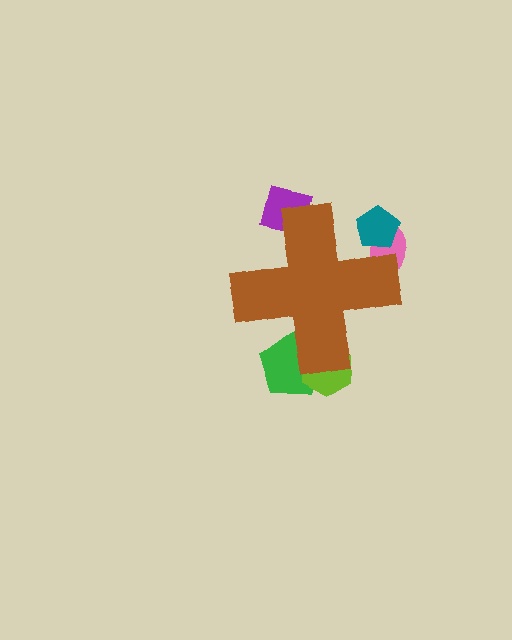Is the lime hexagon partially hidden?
Yes, the lime hexagon is partially hidden behind the brown cross.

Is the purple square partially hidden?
Yes, the purple square is partially hidden behind the brown cross.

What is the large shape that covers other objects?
A brown cross.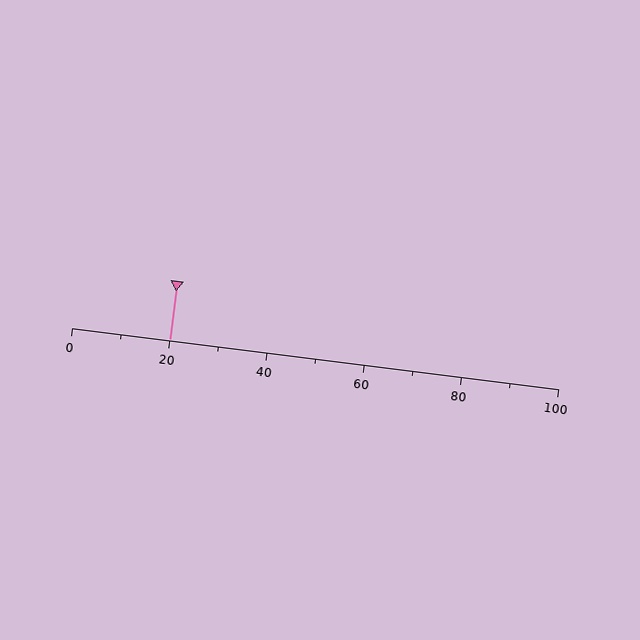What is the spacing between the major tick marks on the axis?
The major ticks are spaced 20 apart.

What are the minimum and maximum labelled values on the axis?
The axis runs from 0 to 100.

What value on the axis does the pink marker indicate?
The marker indicates approximately 20.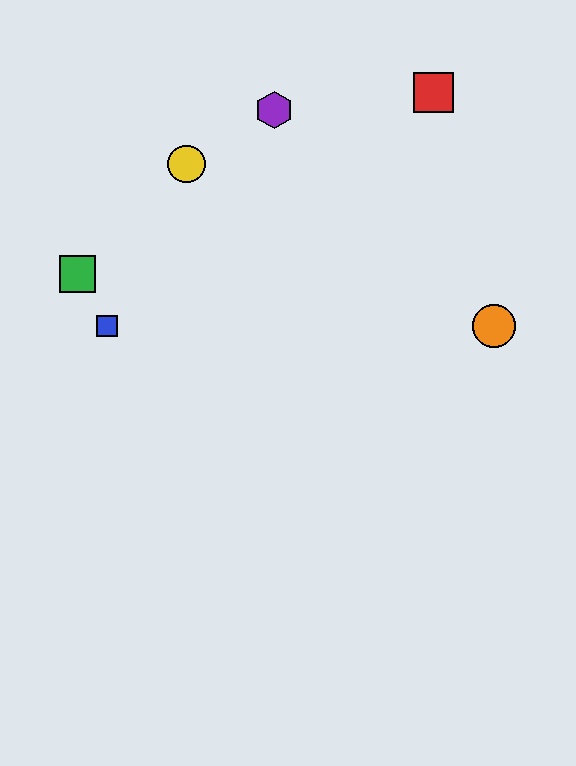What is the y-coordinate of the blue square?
The blue square is at y≈326.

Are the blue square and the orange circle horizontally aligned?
Yes, both are at y≈326.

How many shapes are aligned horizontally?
2 shapes (the blue square, the orange circle) are aligned horizontally.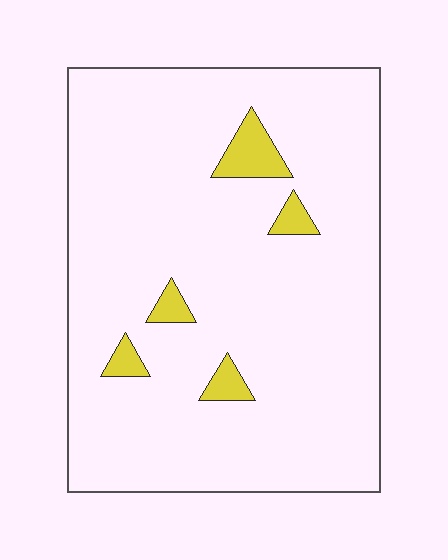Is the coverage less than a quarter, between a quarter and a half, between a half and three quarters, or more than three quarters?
Less than a quarter.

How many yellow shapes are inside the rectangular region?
5.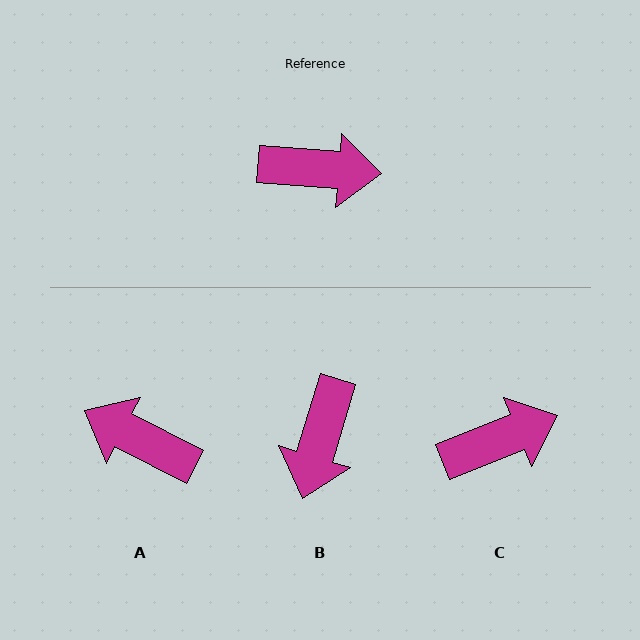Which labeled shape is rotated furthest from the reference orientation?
A, about 157 degrees away.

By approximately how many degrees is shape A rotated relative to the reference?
Approximately 157 degrees counter-clockwise.